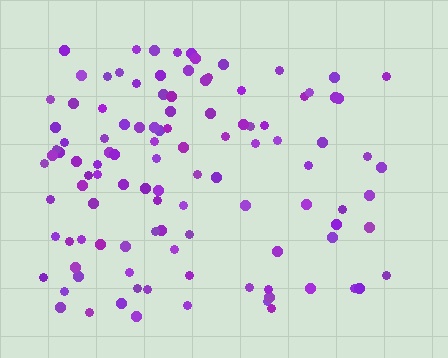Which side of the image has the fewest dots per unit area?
The right.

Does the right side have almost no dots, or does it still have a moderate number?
Still a moderate number, just noticeably fewer than the left.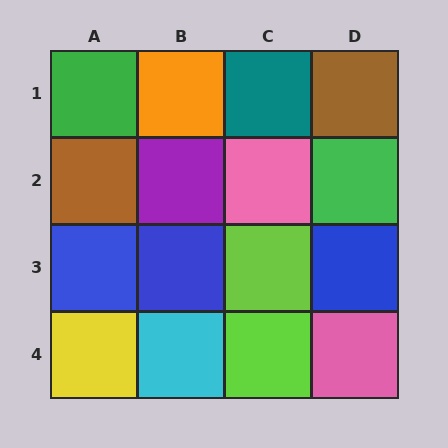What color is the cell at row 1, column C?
Teal.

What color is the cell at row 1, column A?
Green.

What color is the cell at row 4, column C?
Lime.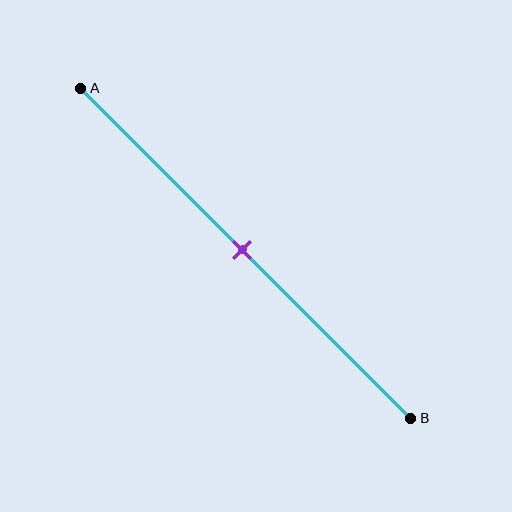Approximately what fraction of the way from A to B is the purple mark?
The purple mark is approximately 50% of the way from A to B.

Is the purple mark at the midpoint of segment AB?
Yes, the mark is approximately at the midpoint.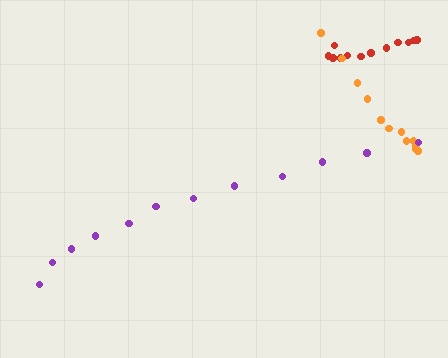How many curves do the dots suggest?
There are 3 distinct paths.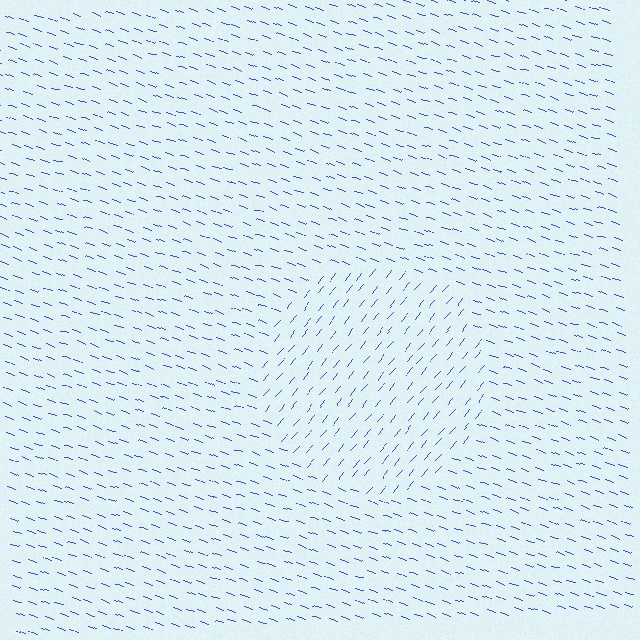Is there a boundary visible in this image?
Yes, there is a texture boundary formed by a change in line orientation.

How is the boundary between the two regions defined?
The boundary is defined purely by a change in line orientation (approximately 70 degrees difference). All lines are the same color and thickness.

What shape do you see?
I see a circle.